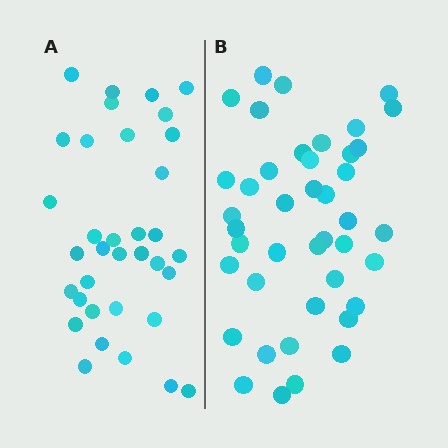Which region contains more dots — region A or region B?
Region B (the right region) has more dots.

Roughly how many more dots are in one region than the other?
Region B has roughly 8 or so more dots than region A.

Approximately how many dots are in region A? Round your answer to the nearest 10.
About 40 dots. (The exact count is 35, which rounds to 40.)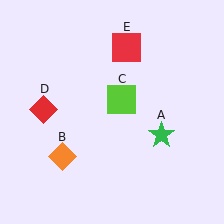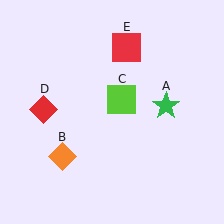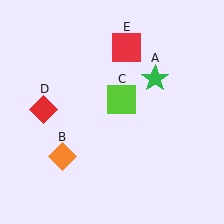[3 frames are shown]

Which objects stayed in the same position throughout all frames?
Orange diamond (object B) and lime square (object C) and red diamond (object D) and red square (object E) remained stationary.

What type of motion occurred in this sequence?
The green star (object A) rotated counterclockwise around the center of the scene.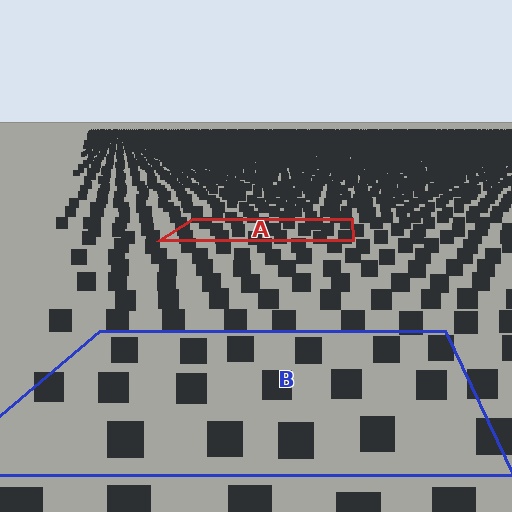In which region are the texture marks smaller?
The texture marks are smaller in region A, because it is farther away.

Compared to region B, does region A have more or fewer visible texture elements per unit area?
Region A has more texture elements per unit area — they are packed more densely because it is farther away.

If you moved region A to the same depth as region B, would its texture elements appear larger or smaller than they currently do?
They would appear larger. At a closer depth, the same texture elements are projected at a bigger on-screen size.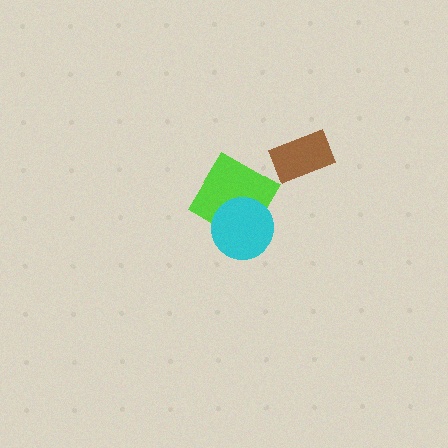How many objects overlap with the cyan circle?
1 object overlaps with the cyan circle.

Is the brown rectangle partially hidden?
No, no other shape covers it.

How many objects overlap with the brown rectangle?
0 objects overlap with the brown rectangle.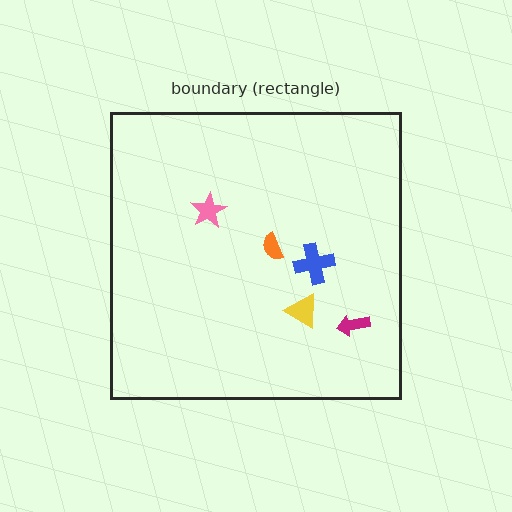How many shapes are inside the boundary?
5 inside, 0 outside.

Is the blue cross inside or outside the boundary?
Inside.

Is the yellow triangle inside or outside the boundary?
Inside.